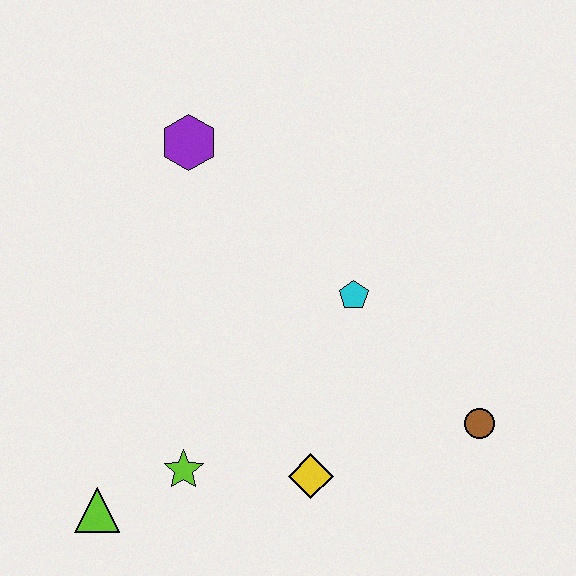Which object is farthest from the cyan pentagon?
The lime triangle is farthest from the cyan pentagon.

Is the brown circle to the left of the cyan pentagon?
No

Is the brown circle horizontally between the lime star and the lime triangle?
No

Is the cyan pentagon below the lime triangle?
No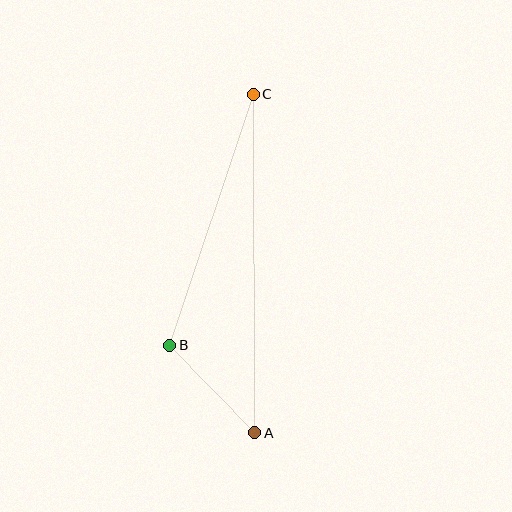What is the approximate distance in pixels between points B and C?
The distance between B and C is approximately 265 pixels.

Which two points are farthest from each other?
Points A and C are farthest from each other.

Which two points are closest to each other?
Points A and B are closest to each other.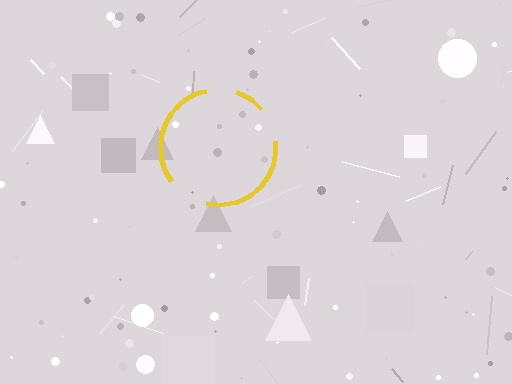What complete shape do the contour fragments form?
The contour fragments form a circle.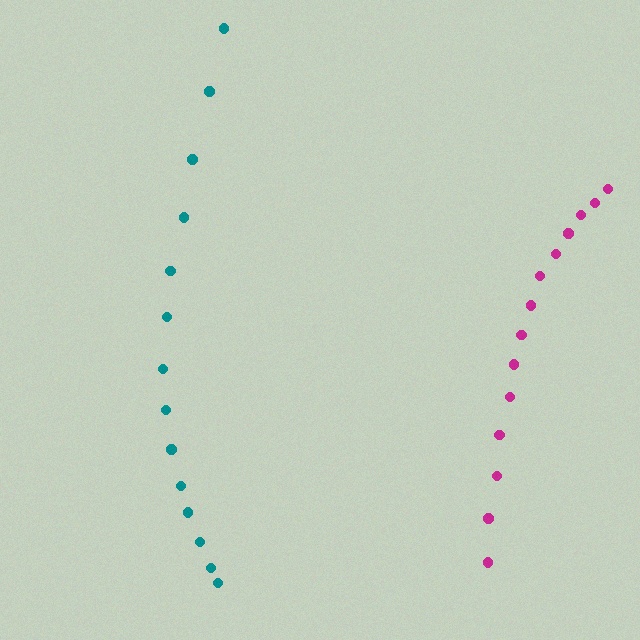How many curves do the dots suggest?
There are 2 distinct paths.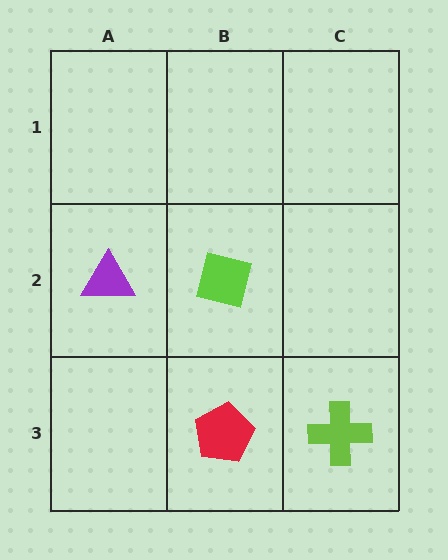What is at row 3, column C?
A lime cross.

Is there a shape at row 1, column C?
No, that cell is empty.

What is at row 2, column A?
A purple triangle.